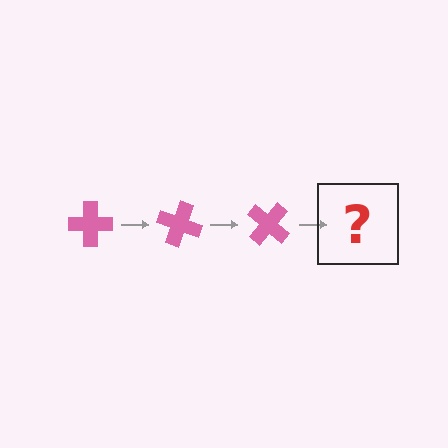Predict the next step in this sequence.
The next step is a pink cross rotated 60 degrees.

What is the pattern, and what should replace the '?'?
The pattern is that the cross rotates 20 degrees each step. The '?' should be a pink cross rotated 60 degrees.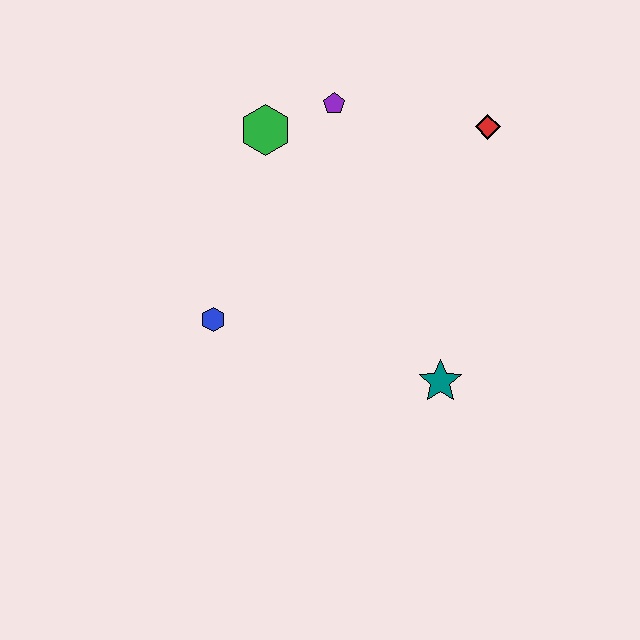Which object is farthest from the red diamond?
The blue hexagon is farthest from the red diamond.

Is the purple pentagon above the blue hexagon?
Yes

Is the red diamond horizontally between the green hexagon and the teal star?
No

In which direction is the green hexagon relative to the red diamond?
The green hexagon is to the left of the red diamond.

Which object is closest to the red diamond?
The purple pentagon is closest to the red diamond.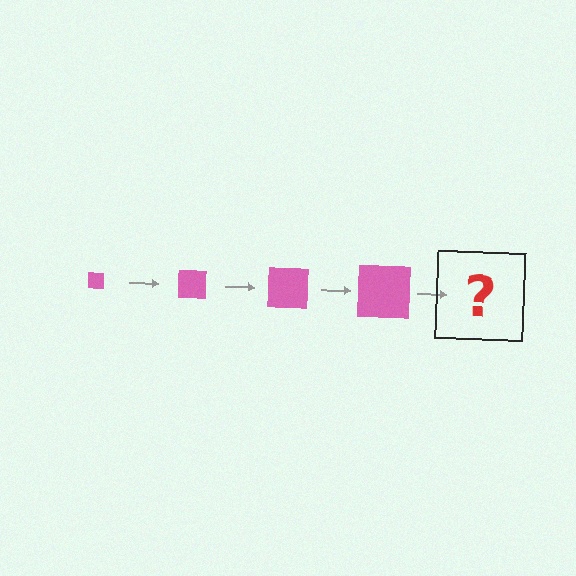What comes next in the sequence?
The next element should be a pink square, larger than the previous one.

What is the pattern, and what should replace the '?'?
The pattern is that the square gets progressively larger each step. The '?' should be a pink square, larger than the previous one.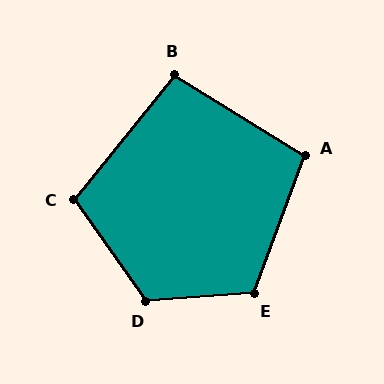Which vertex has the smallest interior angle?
B, at approximately 97 degrees.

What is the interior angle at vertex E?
Approximately 115 degrees (obtuse).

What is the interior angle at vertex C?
Approximately 106 degrees (obtuse).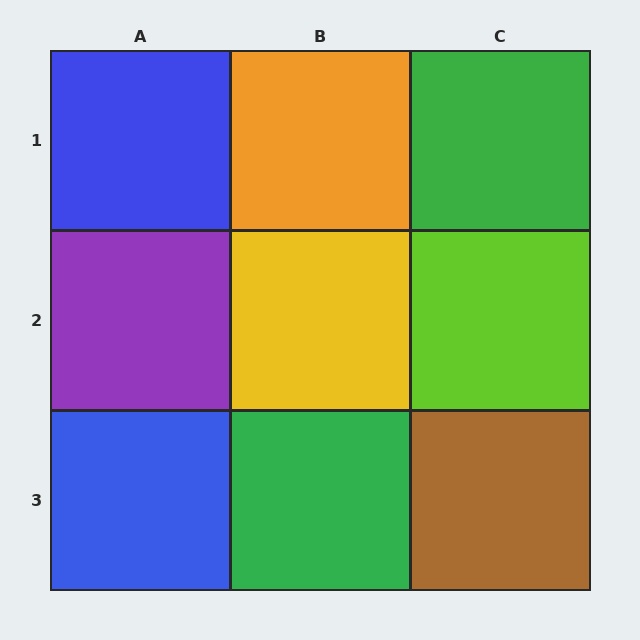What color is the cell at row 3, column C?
Brown.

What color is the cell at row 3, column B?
Green.